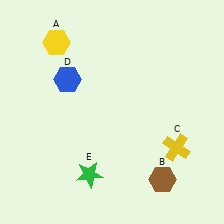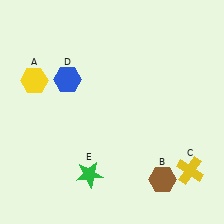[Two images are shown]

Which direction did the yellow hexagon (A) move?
The yellow hexagon (A) moved down.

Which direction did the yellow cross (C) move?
The yellow cross (C) moved down.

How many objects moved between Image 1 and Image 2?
2 objects moved between the two images.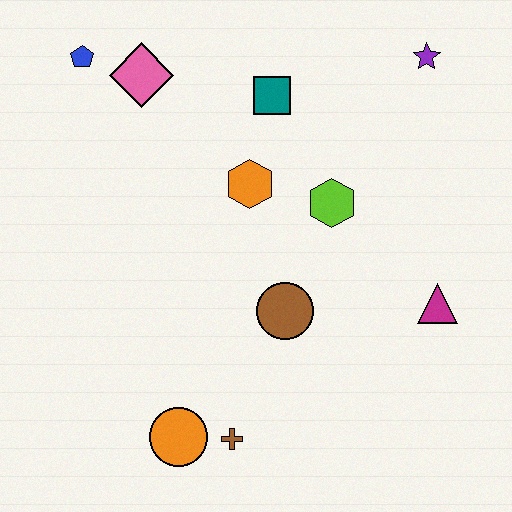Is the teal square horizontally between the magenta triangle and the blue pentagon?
Yes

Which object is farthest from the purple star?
The orange circle is farthest from the purple star.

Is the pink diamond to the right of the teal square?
No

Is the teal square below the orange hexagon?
No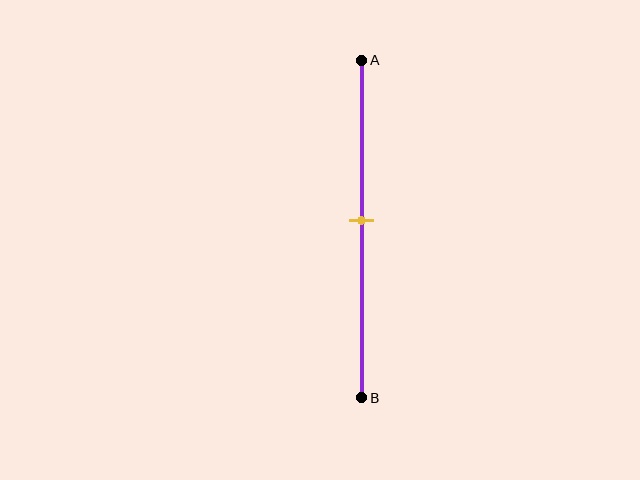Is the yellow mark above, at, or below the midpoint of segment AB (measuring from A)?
The yellow mark is approximately at the midpoint of segment AB.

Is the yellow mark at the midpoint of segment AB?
Yes, the mark is approximately at the midpoint.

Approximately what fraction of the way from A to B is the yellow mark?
The yellow mark is approximately 50% of the way from A to B.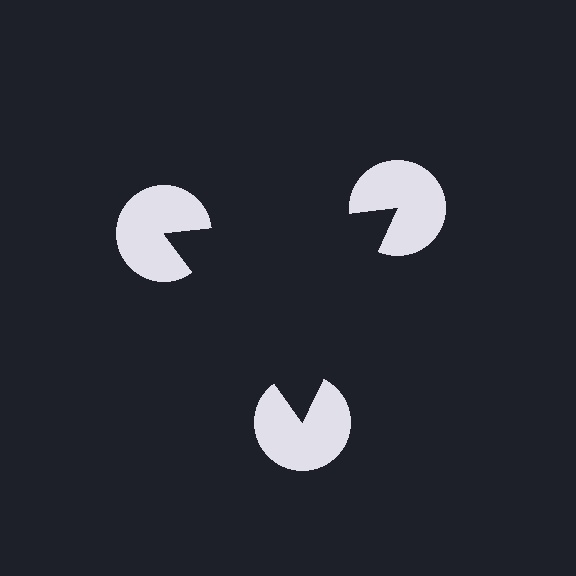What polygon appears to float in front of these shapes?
An illusory triangle — its edges are inferred from the aligned wedge cuts in the pac-man discs, not physically drawn.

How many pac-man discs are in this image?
There are 3 — one at each vertex of the illusory triangle.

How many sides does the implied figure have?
3 sides.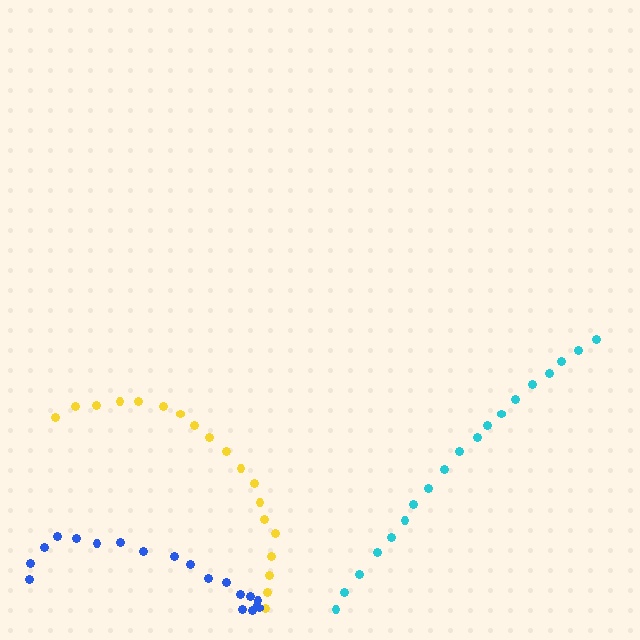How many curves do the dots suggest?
There are 3 distinct paths.